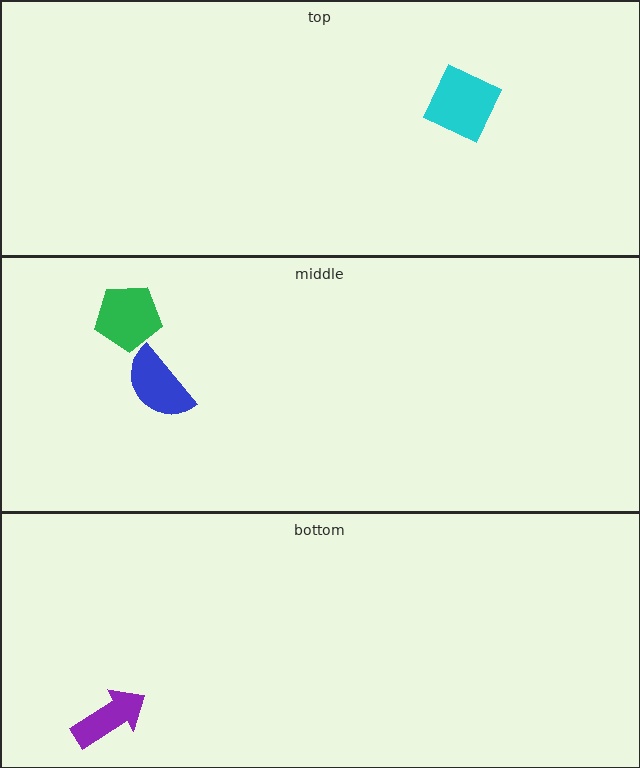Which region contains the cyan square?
The top region.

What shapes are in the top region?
The cyan square.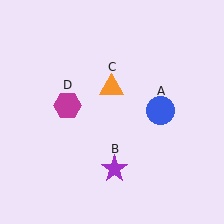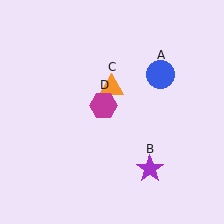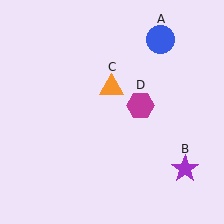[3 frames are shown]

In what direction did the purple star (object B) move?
The purple star (object B) moved right.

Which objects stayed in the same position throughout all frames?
Orange triangle (object C) remained stationary.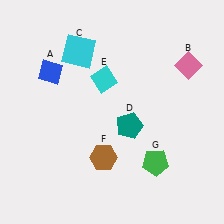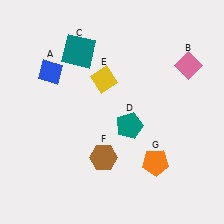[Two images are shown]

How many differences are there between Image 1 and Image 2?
There are 3 differences between the two images.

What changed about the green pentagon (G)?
In Image 1, G is green. In Image 2, it changed to orange.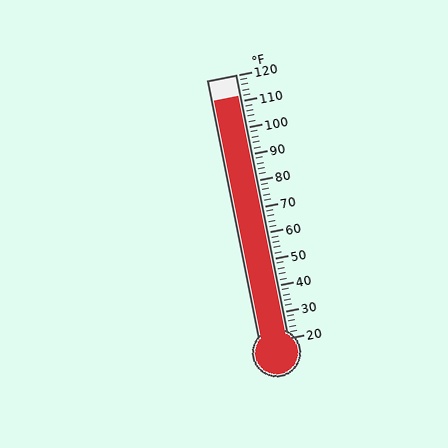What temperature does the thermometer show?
The thermometer shows approximately 112°F.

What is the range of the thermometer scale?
The thermometer scale ranges from 20°F to 120°F.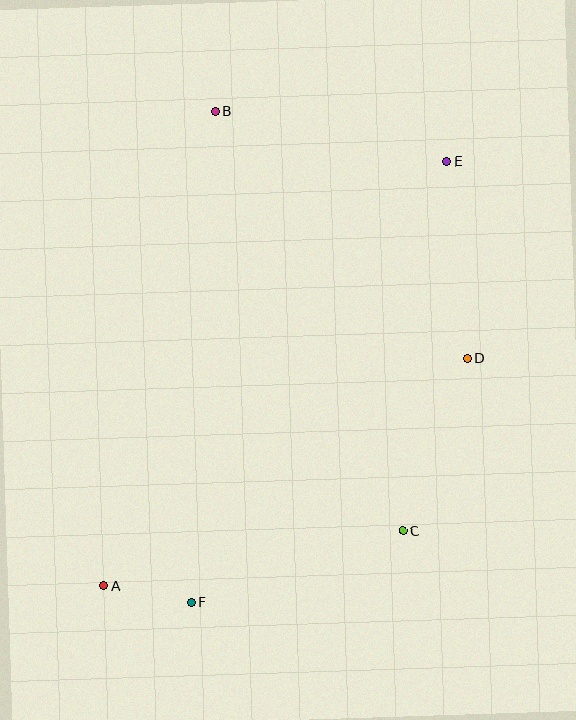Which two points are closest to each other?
Points A and F are closest to each other.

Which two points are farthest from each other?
Points A and E are farthest from each other.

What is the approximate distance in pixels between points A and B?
The distance between A and B is approximately 487 pixels.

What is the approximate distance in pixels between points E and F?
The distance between E and F is approximately 510 pixels.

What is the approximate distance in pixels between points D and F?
The distance between D and F is approximately 369 pixels.